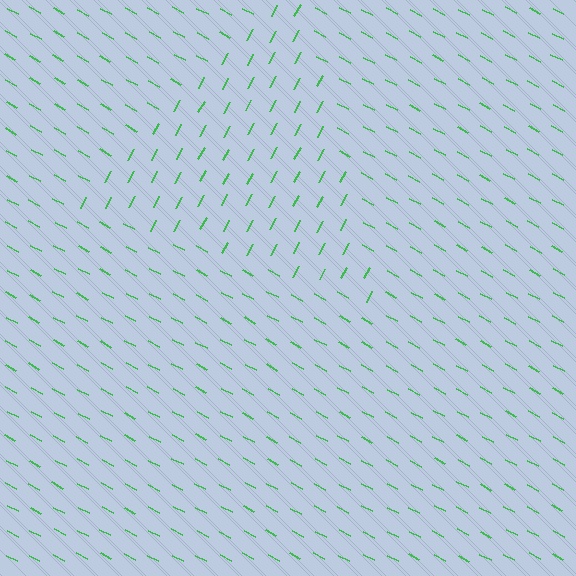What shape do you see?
I see a triangle.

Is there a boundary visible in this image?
Yes, there is a texture boundary formed by a change in line orientation.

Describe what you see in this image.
The image is filled with small green line segments. A triangle region in the image has lines oriented differently from the surrounding lines, creating a visible texture boundary.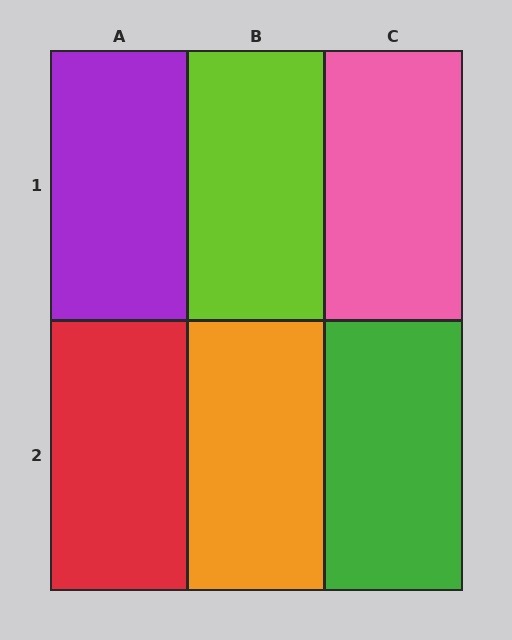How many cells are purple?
1 cell is purple.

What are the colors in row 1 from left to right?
Purple, lime, pink.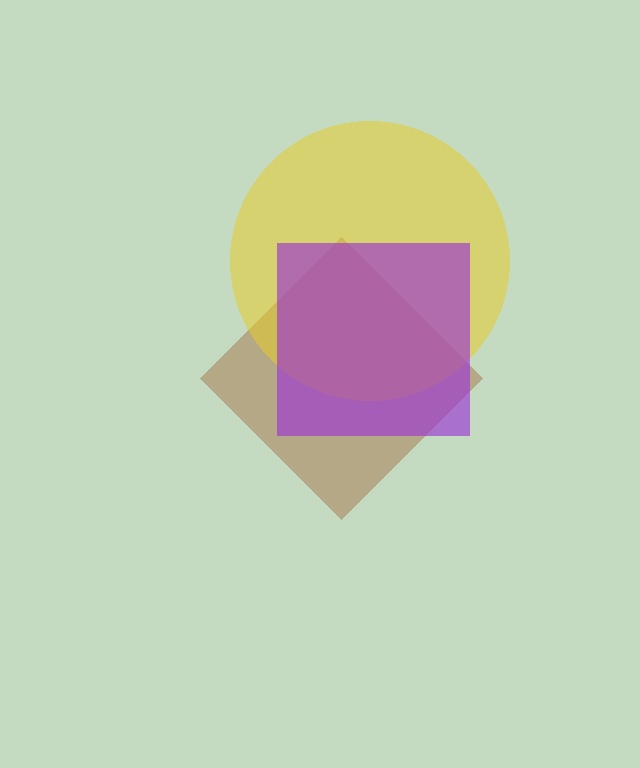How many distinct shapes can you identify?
There are 3 distinct shapes: a brown diamond, a yellow circle, a purple square.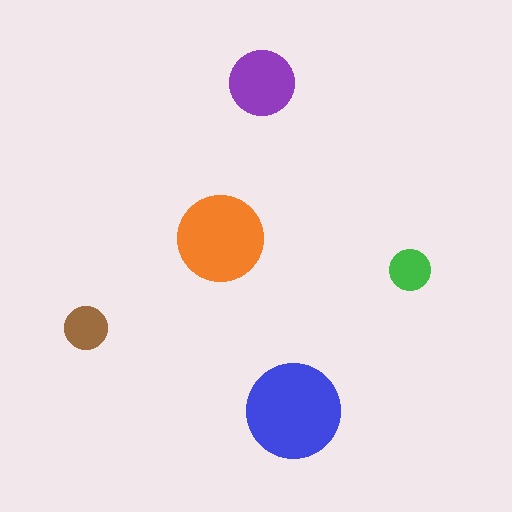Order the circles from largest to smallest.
the blue one, the orange one, the purple one, the brown one, the green one.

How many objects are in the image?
There are 5 objects in the image.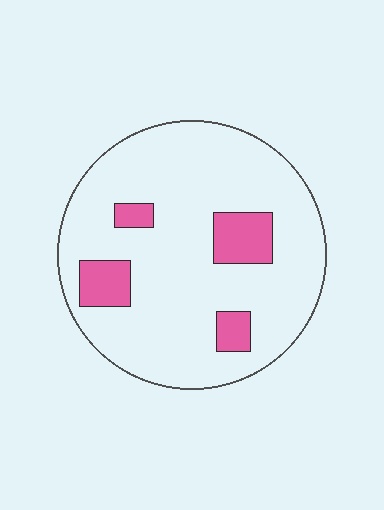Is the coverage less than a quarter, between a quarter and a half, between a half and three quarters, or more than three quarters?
Less than a quarter.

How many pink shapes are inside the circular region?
4.